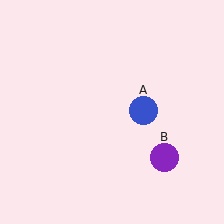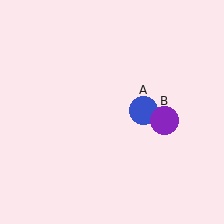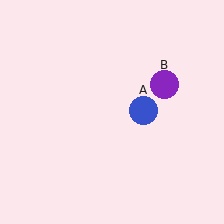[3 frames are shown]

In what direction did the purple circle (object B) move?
The purple circle (object B) moved up.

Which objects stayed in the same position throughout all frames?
Blue circle (object A) remained stationary.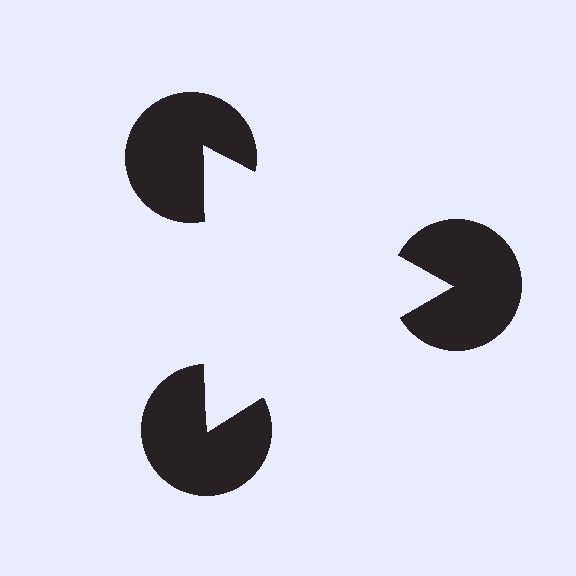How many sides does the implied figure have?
3 sides.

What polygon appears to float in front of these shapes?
An illusory triangle — its edges are inferred from the aligned wedge cuts in the pac-man discs, not physically drawn.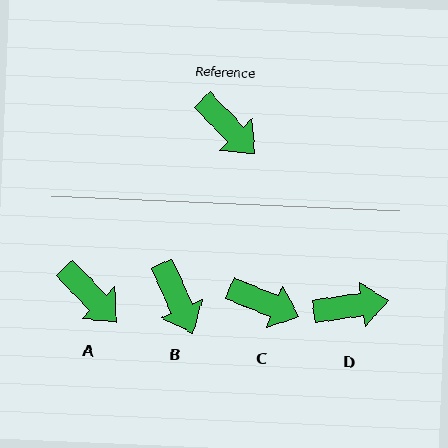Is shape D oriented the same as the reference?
No, it is off by about 54 degrees.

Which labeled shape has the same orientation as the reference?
A.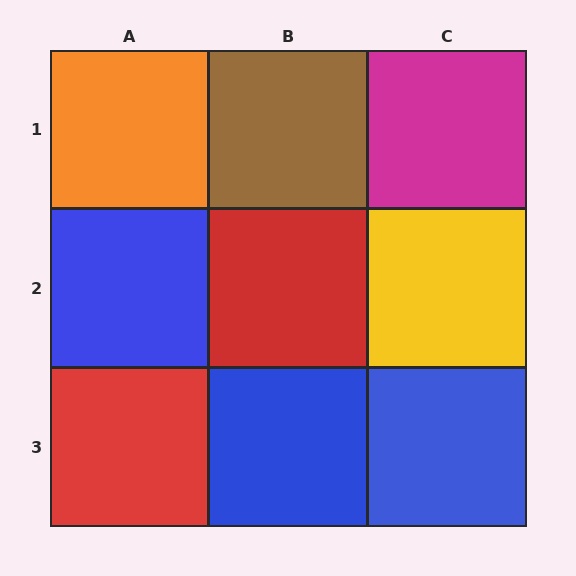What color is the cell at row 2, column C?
Yellow.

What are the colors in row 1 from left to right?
Orange, brown, magenta.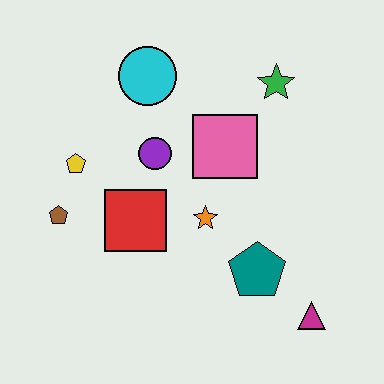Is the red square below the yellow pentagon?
Yes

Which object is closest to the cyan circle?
The purple circle is closest to the cyan circle.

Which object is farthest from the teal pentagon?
The cyan circle is farthest from the teal pentagon.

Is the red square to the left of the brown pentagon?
No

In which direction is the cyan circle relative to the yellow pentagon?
The cyan circle is above the yellow pentagon.